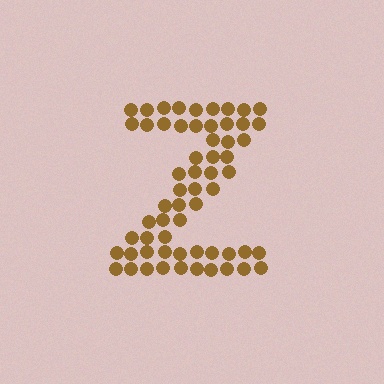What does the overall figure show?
The overall figure shows the letter Z.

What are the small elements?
The small elements are circles.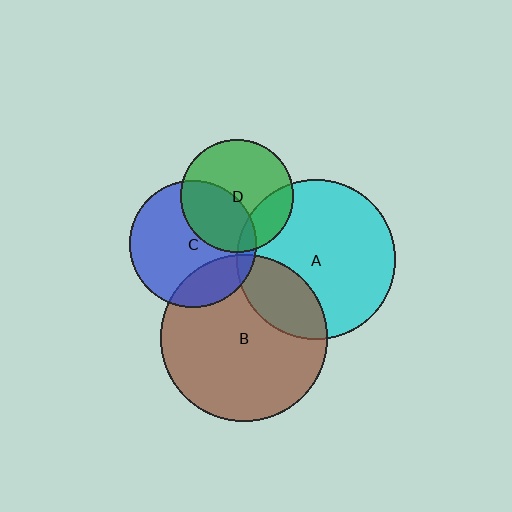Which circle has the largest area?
Circle B (brown).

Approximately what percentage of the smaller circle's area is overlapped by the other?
Approximately 10%.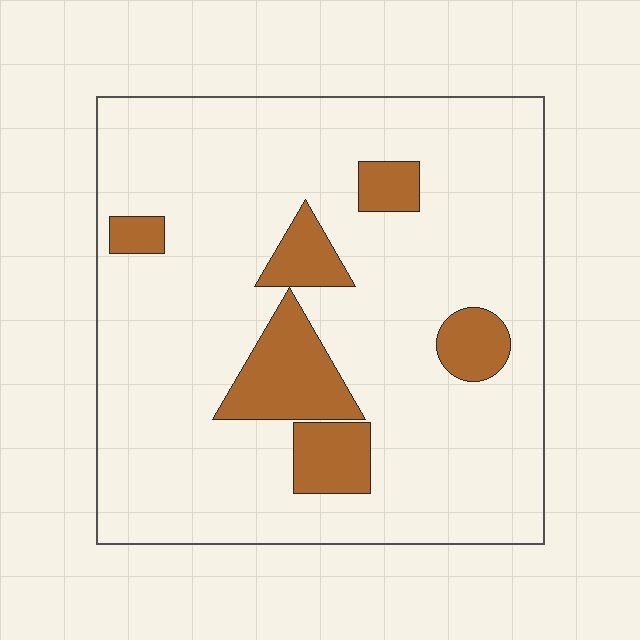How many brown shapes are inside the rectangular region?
6.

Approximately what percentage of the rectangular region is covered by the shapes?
Approximately 15%.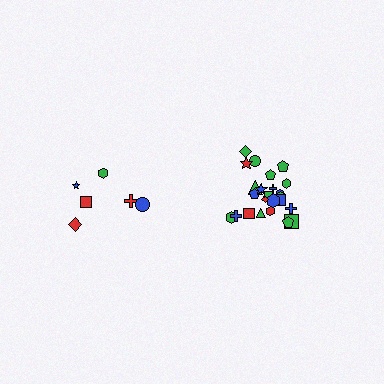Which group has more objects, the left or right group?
The right group.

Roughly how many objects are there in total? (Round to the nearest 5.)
Roughly 30 objects in total.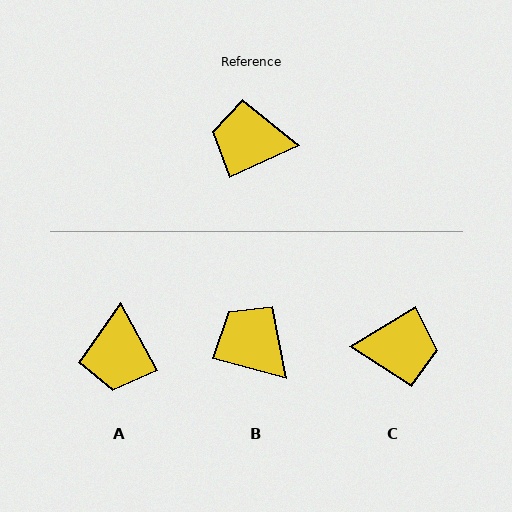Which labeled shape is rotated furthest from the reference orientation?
C, about 174 degrees away.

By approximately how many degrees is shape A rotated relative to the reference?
Approximately 93 degrees counter-clockwise.